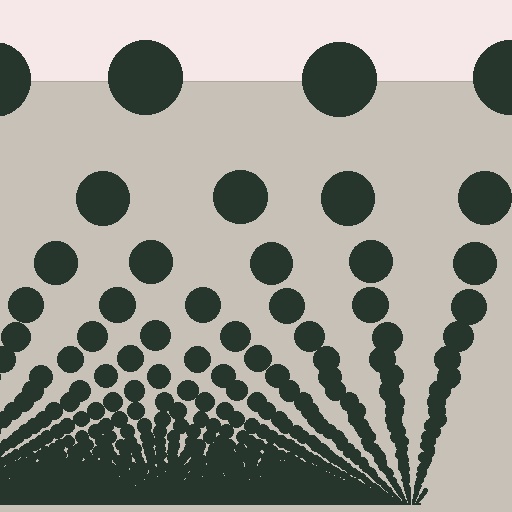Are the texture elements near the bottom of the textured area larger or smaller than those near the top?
Smaller. The gradient is inverted — elements near the bottom are smaller and denser.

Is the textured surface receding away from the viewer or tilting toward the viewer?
The surface appears to tilt toward the viewer. Texture elements get larger and sparser toward the top.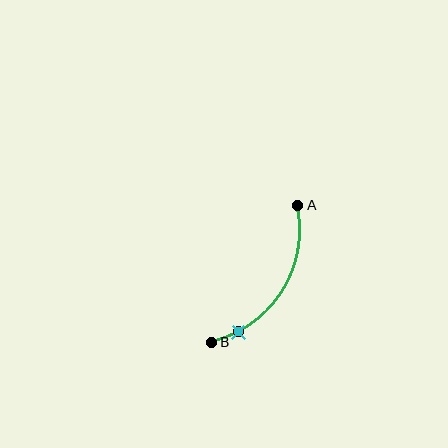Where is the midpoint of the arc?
The arc midpoint is the point on the curve farthest from the straight line joining A and B. It sits to the right of that line.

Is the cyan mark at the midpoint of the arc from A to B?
No. The cyan mark lies on the arc but is closer to endpoint B. The arc midpoint would be at the point on the curve equidistant along the arc from both A and B.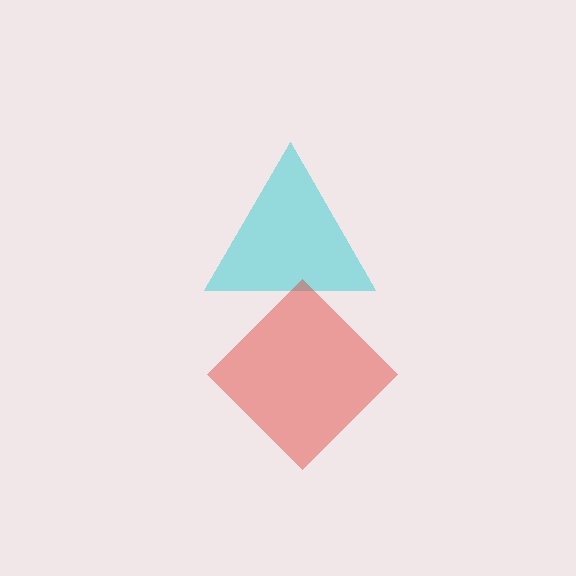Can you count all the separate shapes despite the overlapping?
Yes, there are 2 separate shapes.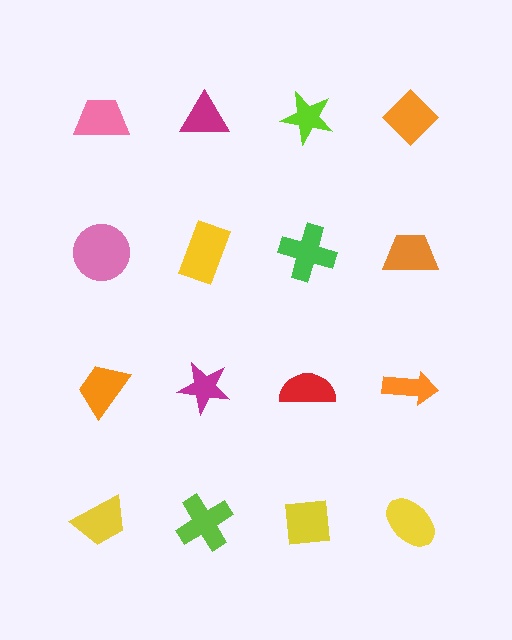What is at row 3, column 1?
An orange trapezoid.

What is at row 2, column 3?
A green cross.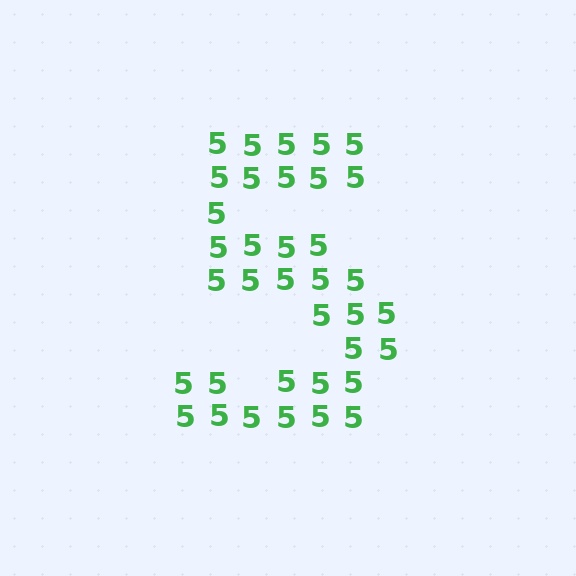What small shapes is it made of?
It is made of small digit 5's.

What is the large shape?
The large shape is the digit 5.